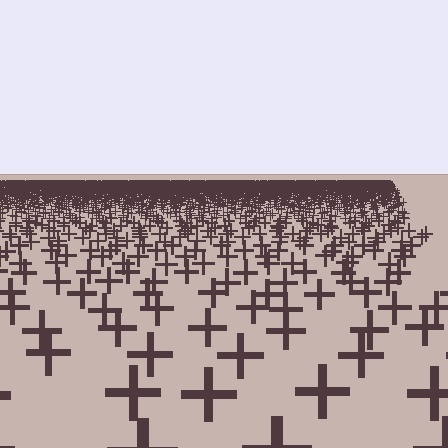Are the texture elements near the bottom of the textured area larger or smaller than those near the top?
Larger. Near the bottom, elements are closer to the viewer and appear at a bigger on-screen size.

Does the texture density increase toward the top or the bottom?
Density increases toward the top.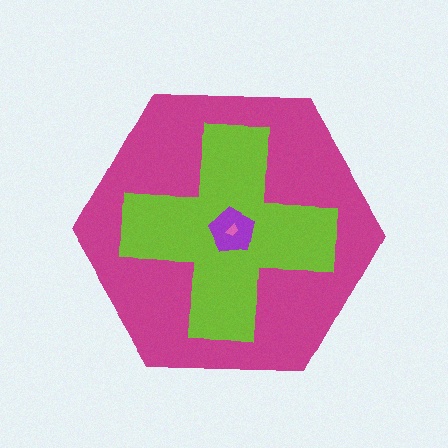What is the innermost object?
The pink trapezoid.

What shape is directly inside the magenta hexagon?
The lime cross.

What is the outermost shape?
The magenta hexagon.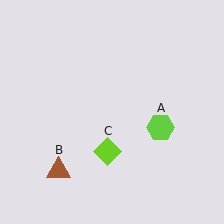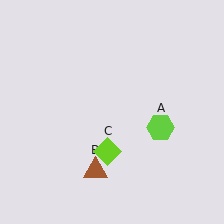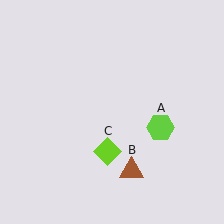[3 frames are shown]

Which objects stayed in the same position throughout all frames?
Lime hexagon (object A) and lime diamond (object C) remained stationary.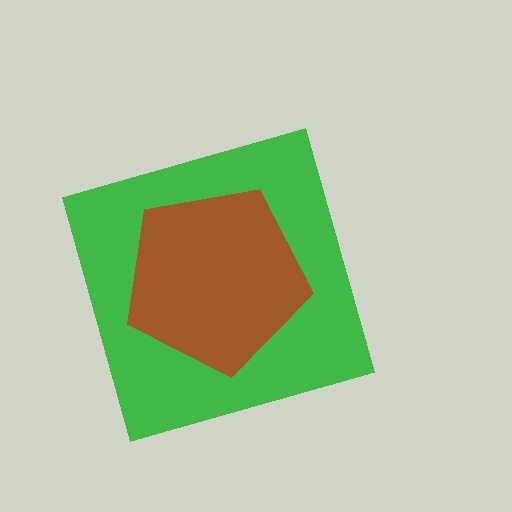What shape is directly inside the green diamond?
The brown pentagon.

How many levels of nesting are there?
2.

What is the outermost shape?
The green diamond.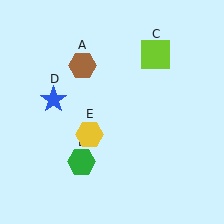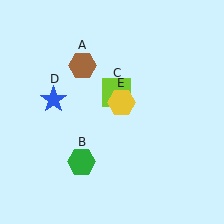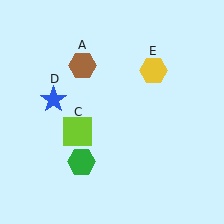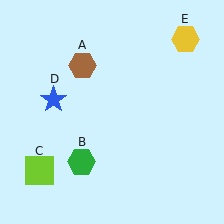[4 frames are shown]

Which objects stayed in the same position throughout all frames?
Brown hexagon (object A) and green hexagon (object B) and blue star (object D) remained stationary.